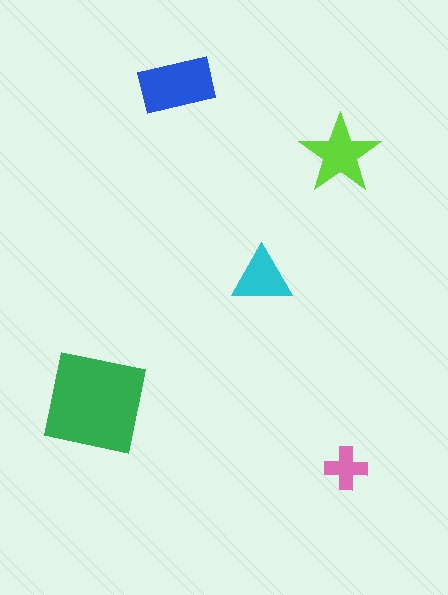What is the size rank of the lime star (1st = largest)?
3rd.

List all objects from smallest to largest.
The pink cross, the cyan triangle, the lime star, the blue rectangle, the green square.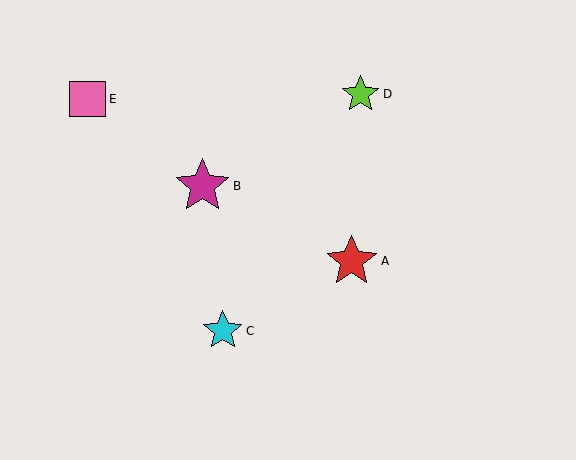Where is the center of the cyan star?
The center of the cyan star is at (223, 331).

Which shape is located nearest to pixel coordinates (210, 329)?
The cyan star (labeled C) at (223, 331) is nearest to that location.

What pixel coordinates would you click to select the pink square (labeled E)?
Click at (88, 99) to select the pink square E.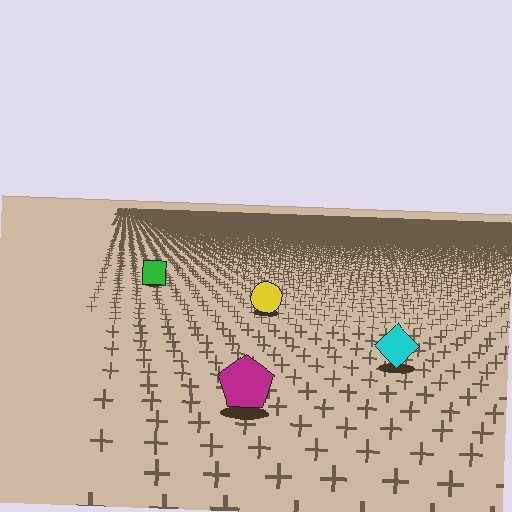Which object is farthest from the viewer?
The green square is farthest from the viewer. It appears smaller and the ground texture around it is denser.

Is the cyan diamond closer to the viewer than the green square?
Yes. The cyan diamond is closer — you can tell from the texture gradient: the ground texture is coarser near it.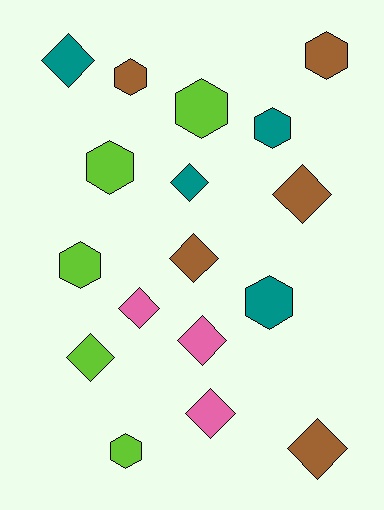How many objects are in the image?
There are 17 objects.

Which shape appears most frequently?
Diamond, with 9 objects.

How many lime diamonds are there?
There is 1 lime diamond.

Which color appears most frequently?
Brown, with 5 objects.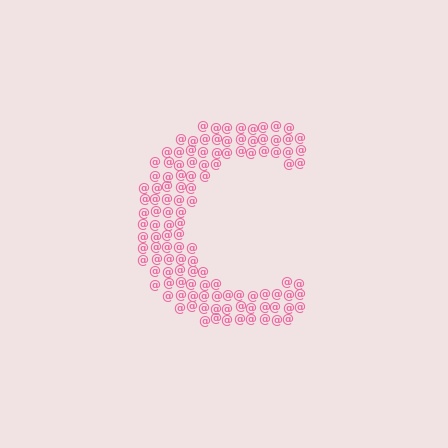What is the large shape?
The large shape is the letter C.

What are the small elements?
The small elements are at signs.